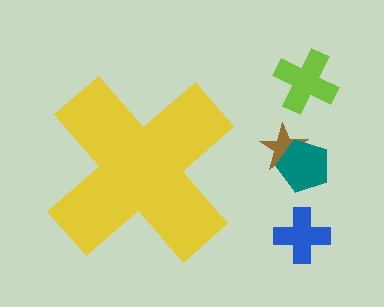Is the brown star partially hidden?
No, the brown star is fully visible.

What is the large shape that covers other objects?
A yellow cross.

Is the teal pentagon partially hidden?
No, the teal pentagon is fully visible.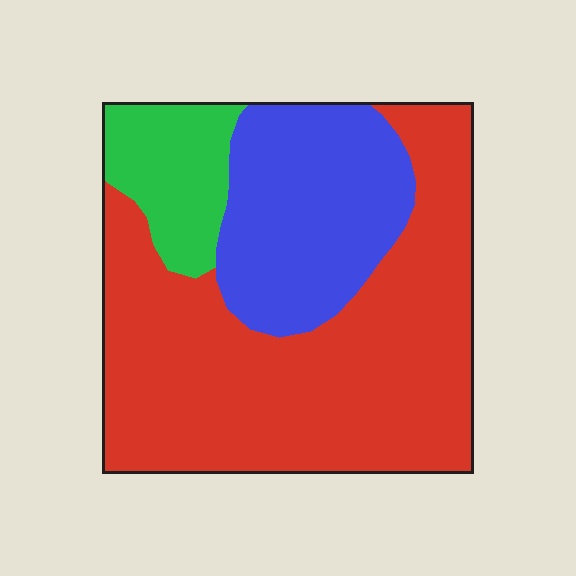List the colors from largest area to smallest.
From largest to smallest: red, blue, green.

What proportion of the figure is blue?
Blue covers about 25% of the figure.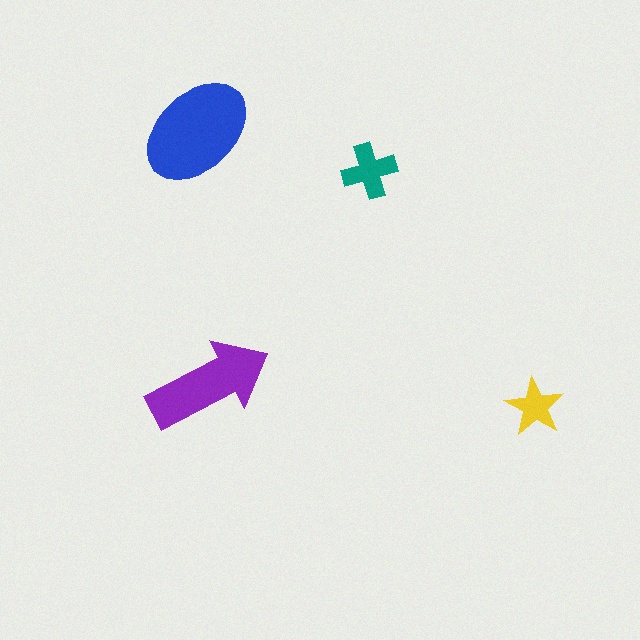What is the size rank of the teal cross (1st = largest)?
3rd.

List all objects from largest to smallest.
The blue ellipse, the purple arrow, the teal cross, the yellow star.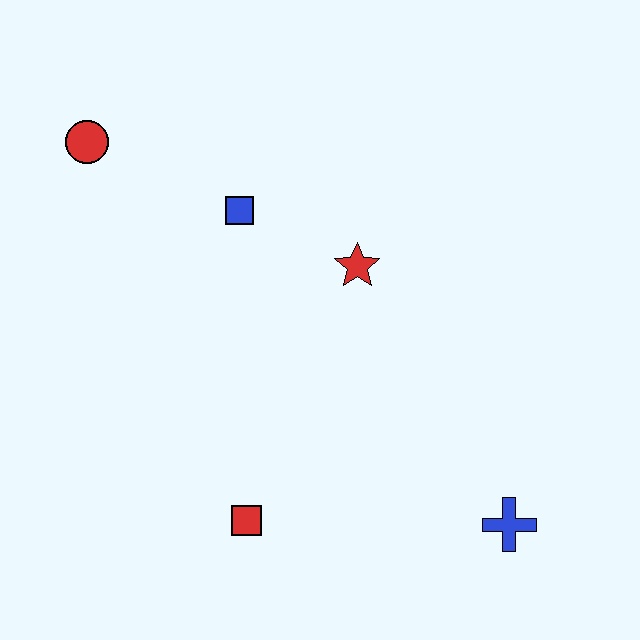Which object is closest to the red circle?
The blue square is closest to the red circle.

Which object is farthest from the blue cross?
The red circle is farthest from the blue cross.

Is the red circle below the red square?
No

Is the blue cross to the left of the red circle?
No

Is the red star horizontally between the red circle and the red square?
No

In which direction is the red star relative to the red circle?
The red star is to the right of the red circle.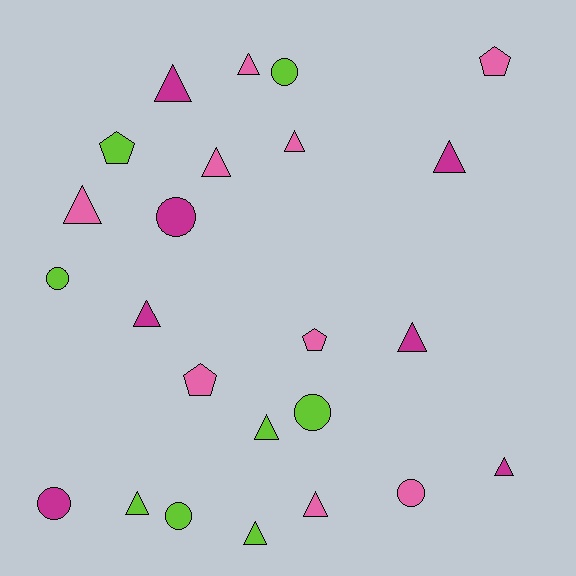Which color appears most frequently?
Pink, with 9 objects.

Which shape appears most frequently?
Triangle, with 13 objects.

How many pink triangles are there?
There are 5 pink triangles.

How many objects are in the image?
There are 24 objects.